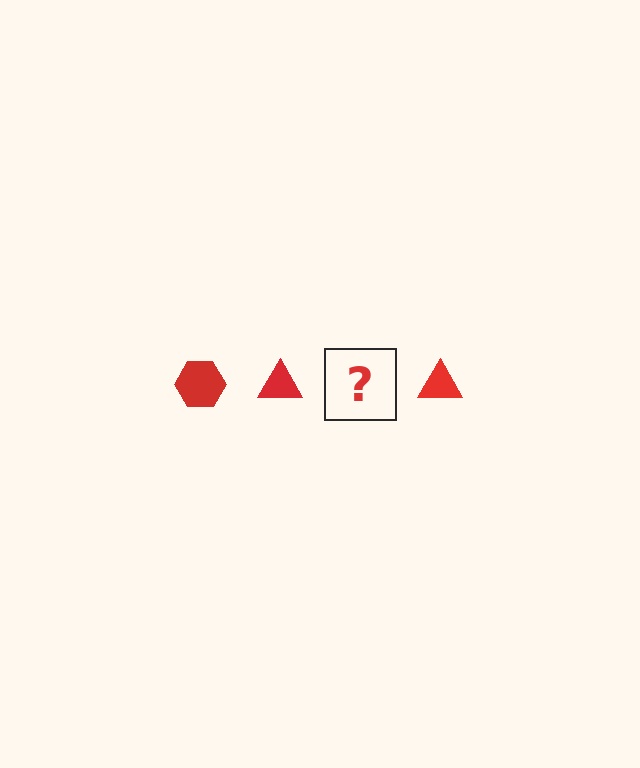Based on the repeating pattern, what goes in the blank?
The blank should be a red hexagon.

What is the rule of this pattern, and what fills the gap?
The rule is that the pattern cycles through hexagon, triangle shapes in red. The gap should be filled with a red hexagon.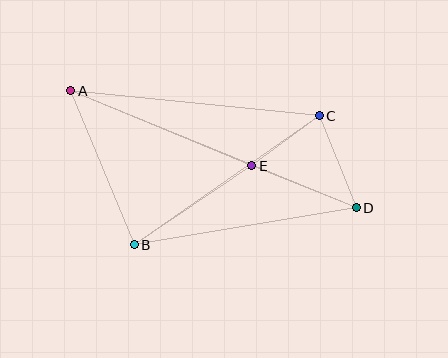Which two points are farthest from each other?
Points A and D are farthest from each other.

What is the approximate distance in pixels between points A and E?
The distance between A and E is approximately 196 pixels.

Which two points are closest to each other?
Points C and E are closest to each other.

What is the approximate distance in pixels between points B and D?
The distance between B and D is approximately 225 pixels.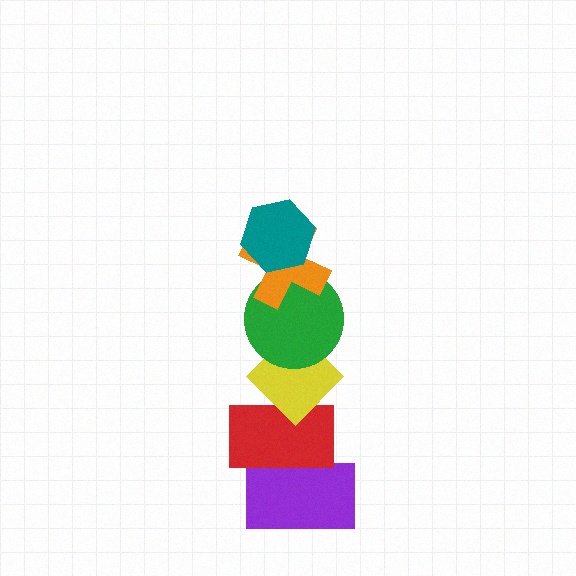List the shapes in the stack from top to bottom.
From top to bottom: the teal hexagon, the orange cross, the green circle, the yellow diamond, the red rectangle, the purple rectangle.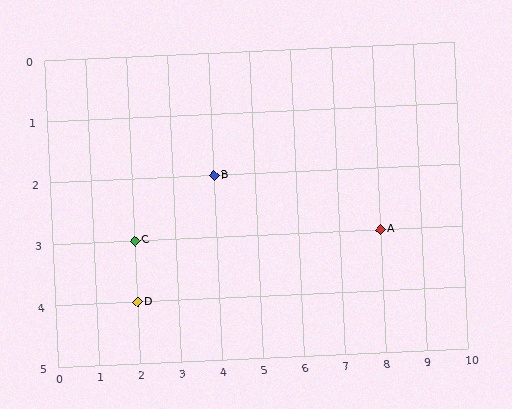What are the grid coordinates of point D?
Point D is at grid coordinates (2, 4).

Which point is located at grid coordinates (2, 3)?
Point C is at (2, 3).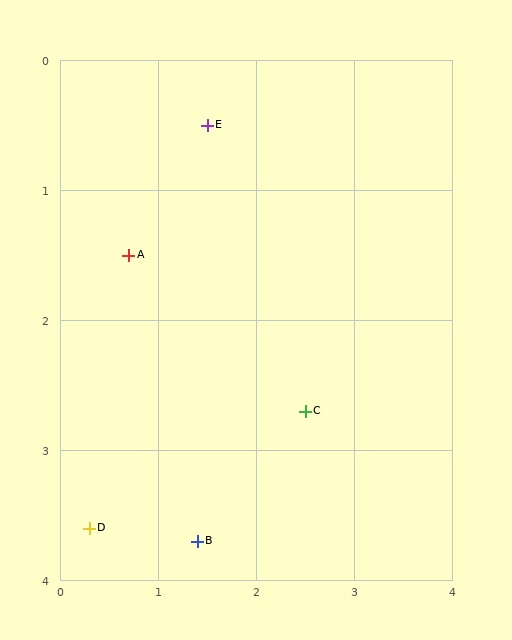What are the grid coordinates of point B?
Point B is at approximately (1.4, 3.7).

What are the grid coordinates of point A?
Point A is at approximately (0.7, 1.5).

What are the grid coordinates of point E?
Point E is at approximately (1.5, 0.5).